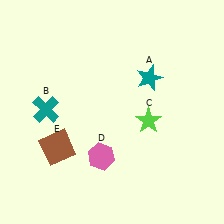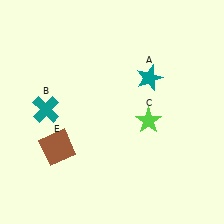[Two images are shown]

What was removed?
The pink hexagon (D) was removed in Image 2.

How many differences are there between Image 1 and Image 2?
There is 1 difference between the two images.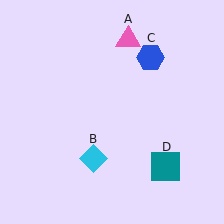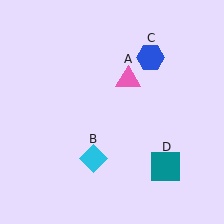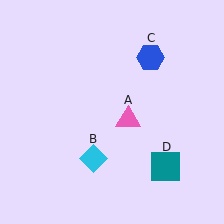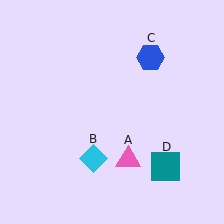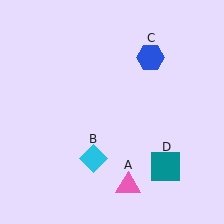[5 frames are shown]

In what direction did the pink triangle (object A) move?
The pink triangle (object A) moved down.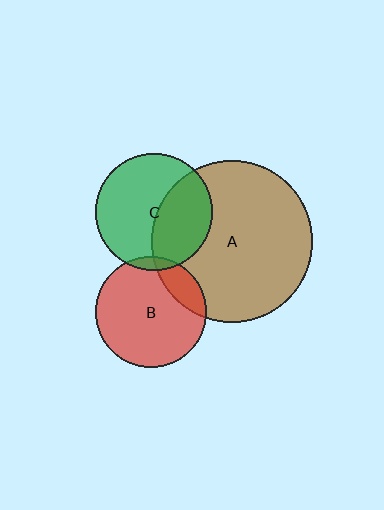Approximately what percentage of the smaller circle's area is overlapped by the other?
Approximately 40%.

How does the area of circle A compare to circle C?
Approximately 1.9 times.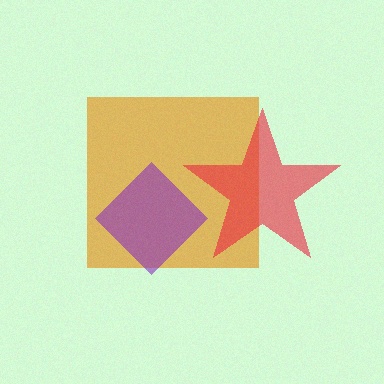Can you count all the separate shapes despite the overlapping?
Yes, there are 3 separate shapes.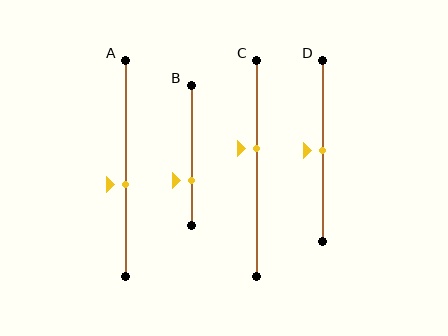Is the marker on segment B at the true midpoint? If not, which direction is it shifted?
No, the marker on segment B is shifted downward by about 18% of the segment length.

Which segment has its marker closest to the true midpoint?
Segment D has its marker closest to the true midpoint.